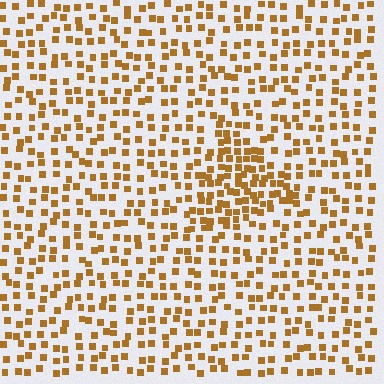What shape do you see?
I see a triangle.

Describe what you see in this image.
The image contains small brown elements arranged at two different densities. A triangle-shaped region is visible where the elements are more densely packed than the surrounding area.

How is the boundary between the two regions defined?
The boundary is defined by a change in element density (approximately 2.0x ratio). All elements are the same color, size, and shape.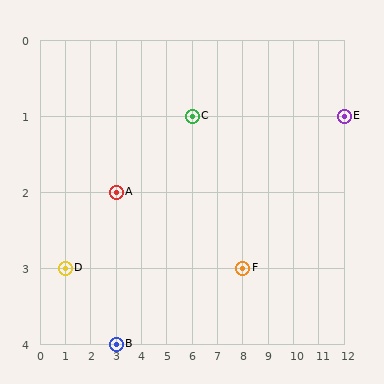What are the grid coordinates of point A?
Point A is at grid coordinates (3, 2).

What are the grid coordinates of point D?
Point D is at grid coordinates (1, 3).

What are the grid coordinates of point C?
Point C is at grid coordinates (6, 1).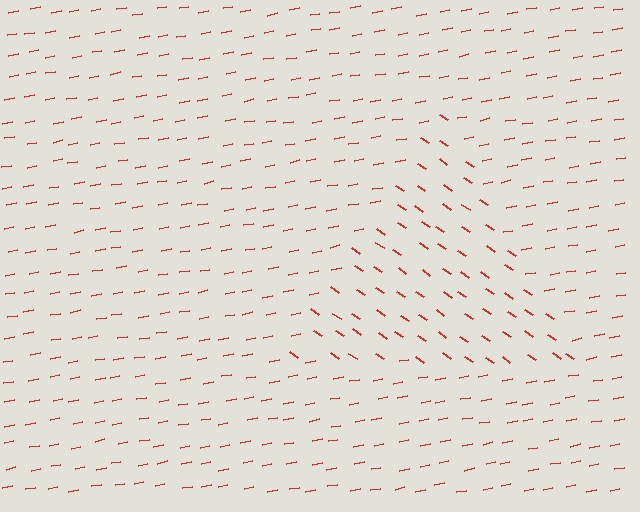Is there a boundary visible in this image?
Yes, there is a texture boundary formed by a change in line orientation.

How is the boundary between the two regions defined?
The boundary is defined purely by a change in line orientation (approximately 45 degrees difference). All lines are the same color and thickness.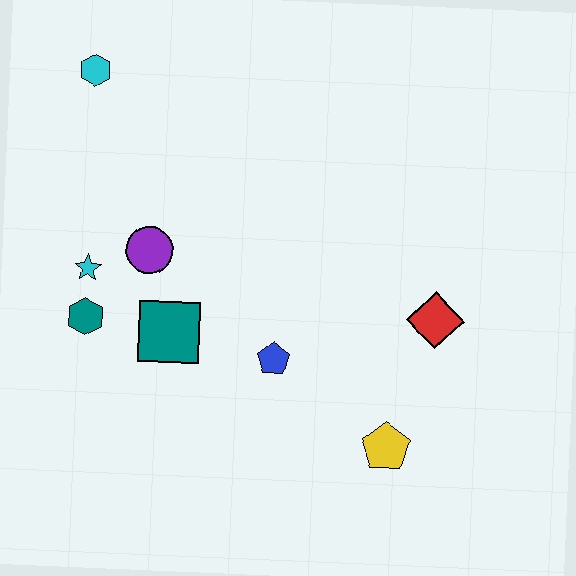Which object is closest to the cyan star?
The teal hexagon is closest to the cyan star.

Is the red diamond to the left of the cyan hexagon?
No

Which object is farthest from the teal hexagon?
The red diamond is farthest from the teal hexagon.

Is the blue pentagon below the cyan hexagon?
Yes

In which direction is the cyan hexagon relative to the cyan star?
The cyan hexagon is above the cyan star.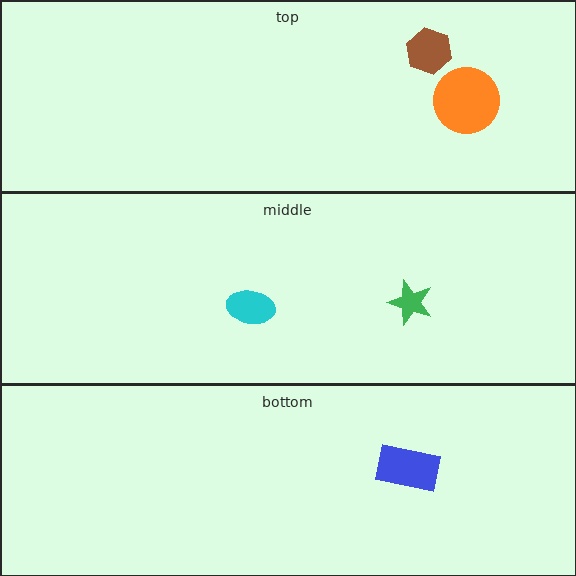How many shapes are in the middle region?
2.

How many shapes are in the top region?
2.